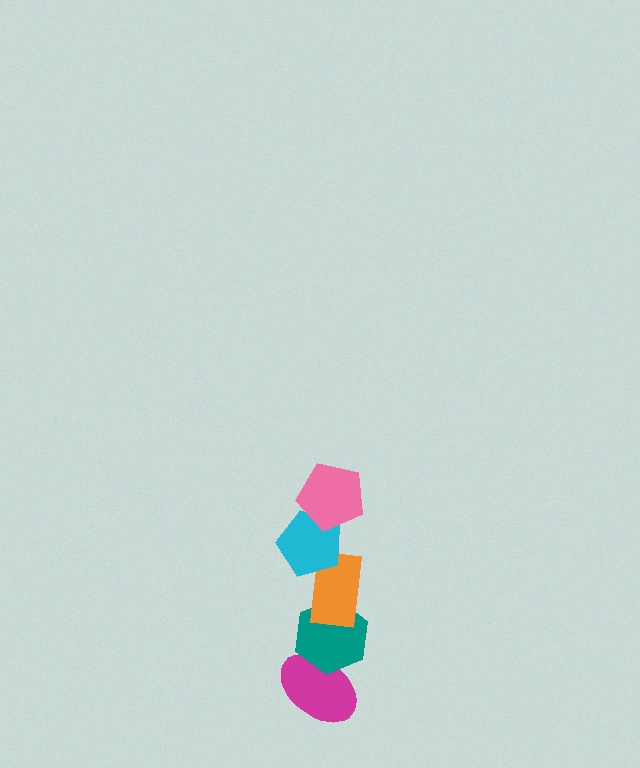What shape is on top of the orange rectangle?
The cyan pentagon is on top of the orange rectangle.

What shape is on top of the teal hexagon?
The orange rectangle is on top of the teal hexagon.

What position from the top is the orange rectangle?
The orange rectangle is 3rd from the top.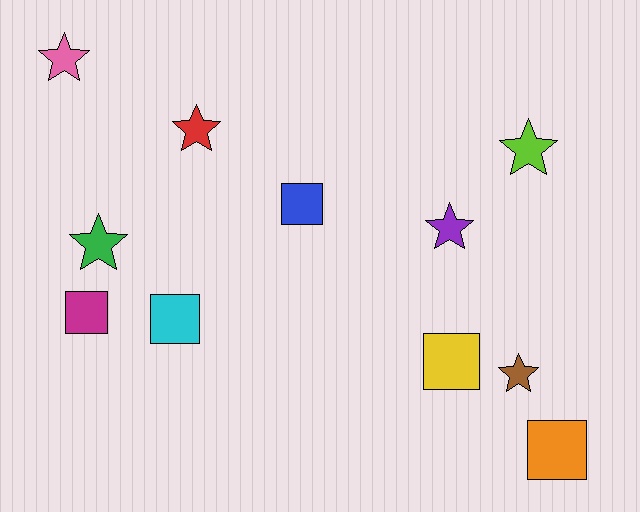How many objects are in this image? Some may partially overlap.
There are 11 objects.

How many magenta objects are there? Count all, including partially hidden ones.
There is 1 magenta object.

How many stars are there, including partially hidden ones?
There are 6 stars.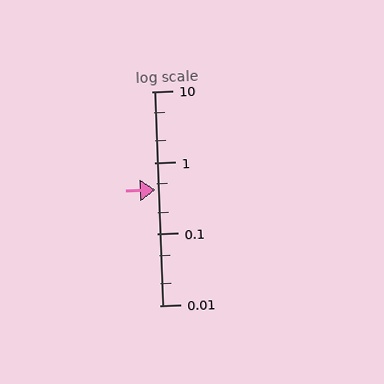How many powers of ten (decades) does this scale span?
The scale spans 3 decades, from 0.01 to 10.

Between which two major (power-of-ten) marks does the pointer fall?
The pointer is between 0.1 and 1.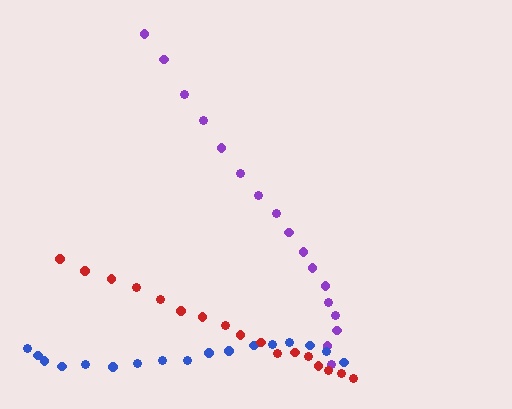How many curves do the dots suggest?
There are 3 distinct paths.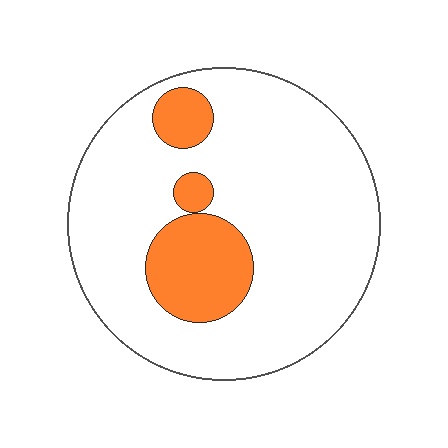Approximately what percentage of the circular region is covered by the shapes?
Approximately 20%.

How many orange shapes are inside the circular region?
3.